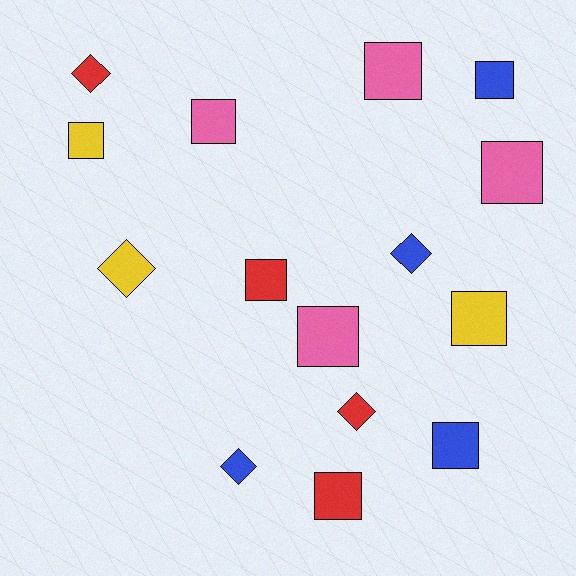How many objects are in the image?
There are 15 objects.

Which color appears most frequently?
Pink, with 4 objects.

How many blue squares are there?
There are 2 blue squares.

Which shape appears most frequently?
Square, with 10 objects.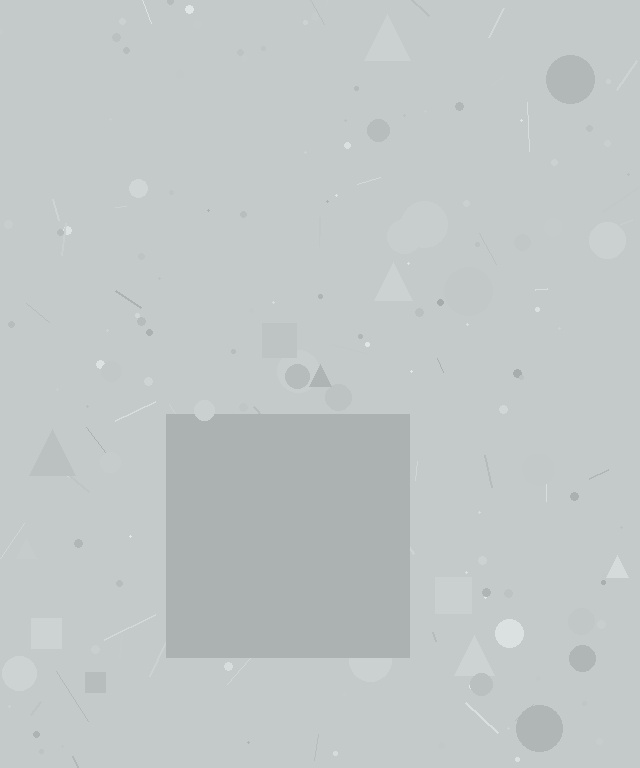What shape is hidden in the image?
A square is hidden in the image.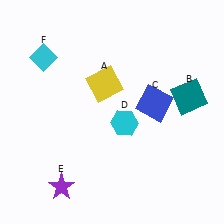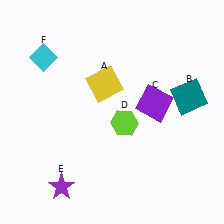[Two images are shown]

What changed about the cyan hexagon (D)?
In Image 1, D is cyan. In Image 2, it changed to lime.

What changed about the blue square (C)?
In Image 1, C is blue. In Image 2, it changed to purple.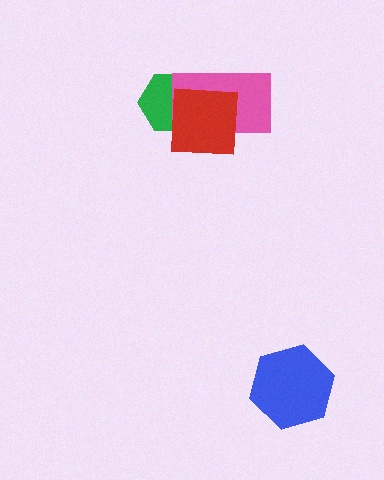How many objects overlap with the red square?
2 objects overlap with the red square.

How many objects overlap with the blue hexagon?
0 objects overlap with the blue hexagon.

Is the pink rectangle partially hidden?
Yes, it is partially covered by another shape.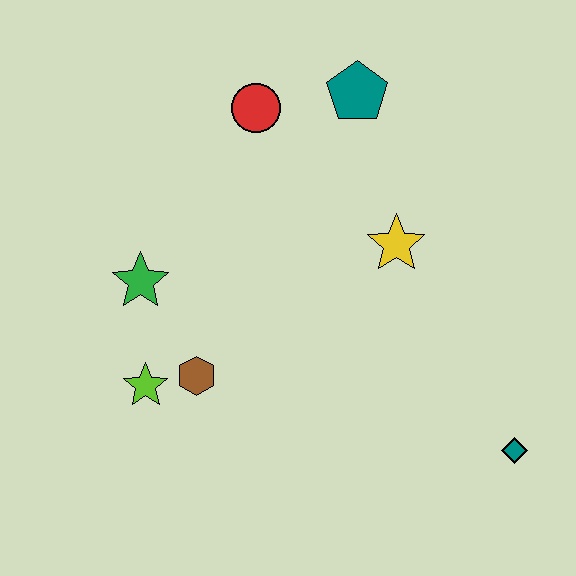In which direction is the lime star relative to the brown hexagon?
The lime star is to the left of the brown hexagon.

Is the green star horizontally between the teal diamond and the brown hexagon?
No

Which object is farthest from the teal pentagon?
The teal diamond is farthest from the teal pentagon.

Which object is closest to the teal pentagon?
The red circle is closest to the teal pentagon.